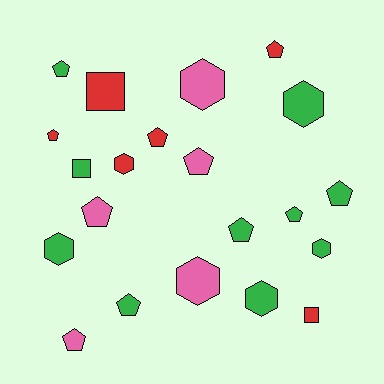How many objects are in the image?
There are 21 objects.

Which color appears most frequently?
Green, with 10 objects.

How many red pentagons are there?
There are 3 red pentagons.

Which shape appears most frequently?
Pentagon, with 11 objects.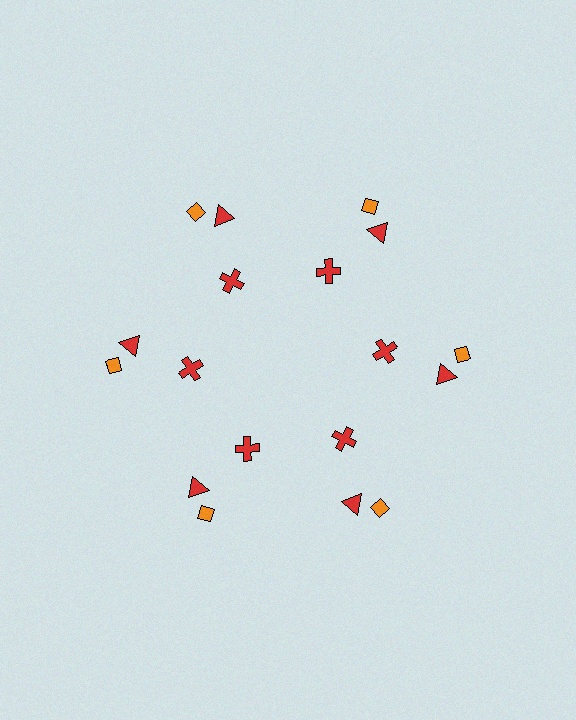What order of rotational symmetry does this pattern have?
This pattern has 6-fold rotational symmetry.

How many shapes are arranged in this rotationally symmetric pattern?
There are 18 shapes, arranged in 6 groups of 3.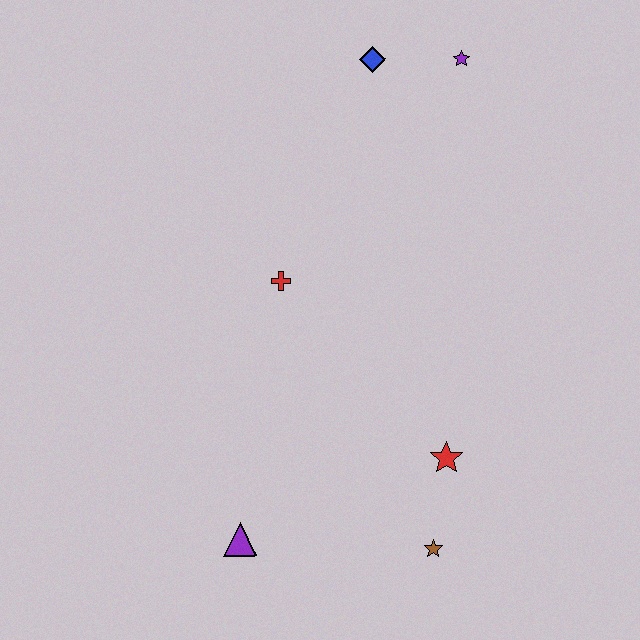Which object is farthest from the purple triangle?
The purple star is farthest from the purple triangle.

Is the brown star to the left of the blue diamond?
No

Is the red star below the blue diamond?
Yes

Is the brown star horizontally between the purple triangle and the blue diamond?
No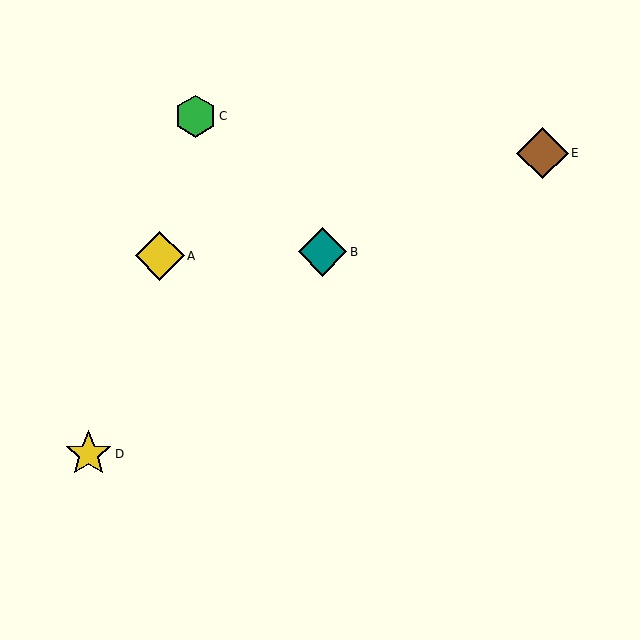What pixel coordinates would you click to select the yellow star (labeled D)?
Click at (89, 454) to select the yellow star D.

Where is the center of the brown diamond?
The center of the brown diamond is at (543, 153).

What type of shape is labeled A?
Shape A is a yellow diamond.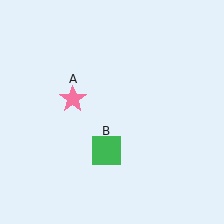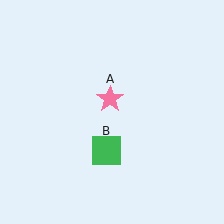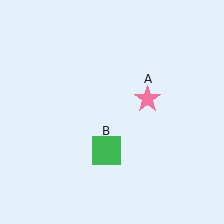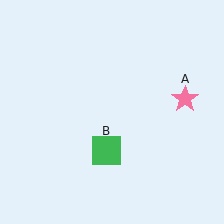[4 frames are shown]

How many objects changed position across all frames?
1 object changed position: pink star (object A).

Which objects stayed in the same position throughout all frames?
Green square (object B) remained stationary.